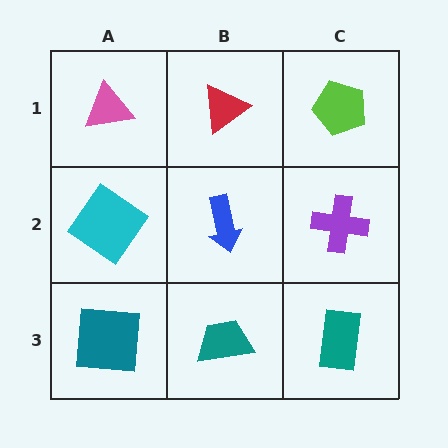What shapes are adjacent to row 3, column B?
A blue arrow (row 2, column B), a teal square (row 3, column A), a teal rectangle (row 3, column C).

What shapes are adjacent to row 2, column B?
A red triangle (row 1, column B), a teal trapezoid (row 3, column B), a cyan diamond (row 2, column A), a purple cross (row 2, column C).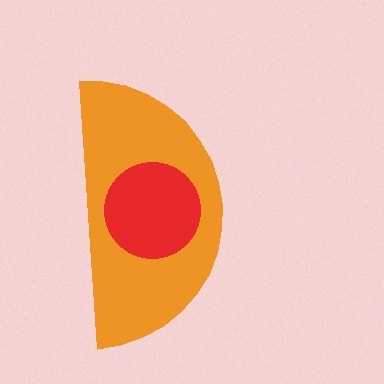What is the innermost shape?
The red circle.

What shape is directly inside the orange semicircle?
The red circle.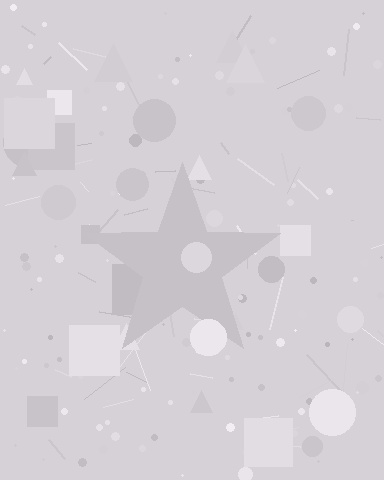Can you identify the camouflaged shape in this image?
The camouflaged shape is a star.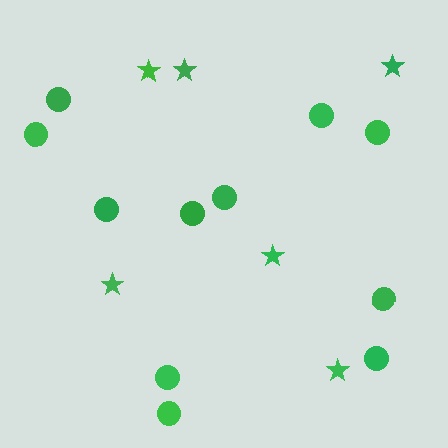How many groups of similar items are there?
There are 2 groups: one group of stars (6) and one group of circles (11).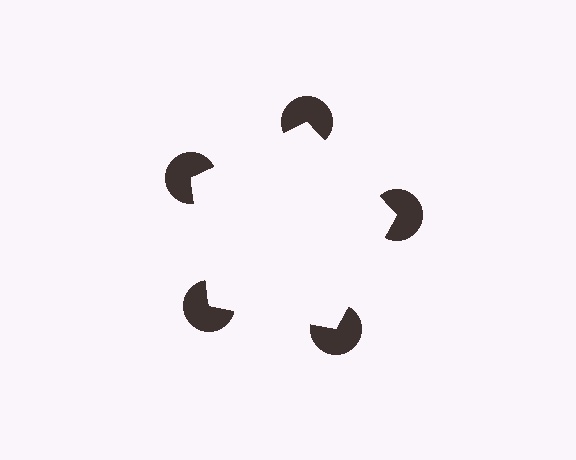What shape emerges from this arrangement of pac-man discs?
An illusory pentagon — its edges are inferred from the aligned wedge cuts in the pac-man discs, not physically drawn.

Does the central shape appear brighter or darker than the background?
It typically appears slightly brighter than the background, even though no actual brightness change is drawn.